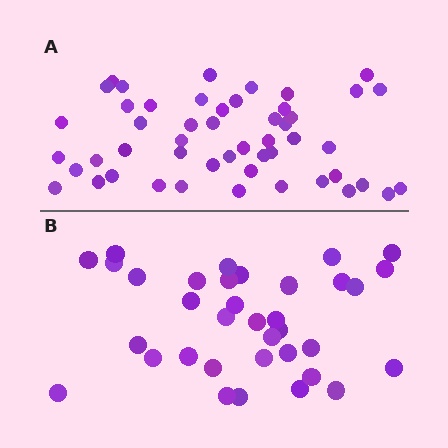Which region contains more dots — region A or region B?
Region A (the top region) has more dots.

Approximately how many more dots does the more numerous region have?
Region A has approximately 15 more dots than region B.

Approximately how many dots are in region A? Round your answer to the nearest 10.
About 50 dots.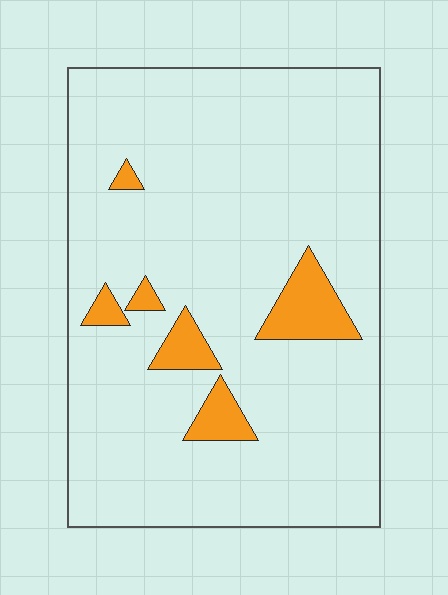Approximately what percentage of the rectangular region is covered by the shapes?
Approximately 10%.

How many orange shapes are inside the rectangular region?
6.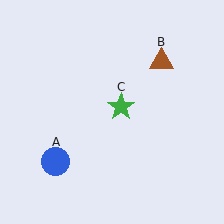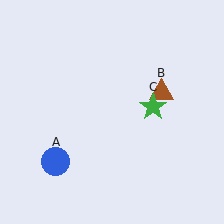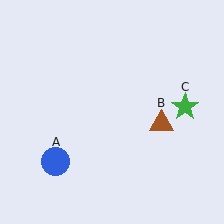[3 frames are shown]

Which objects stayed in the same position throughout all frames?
Blue circle (object A) remained stationary.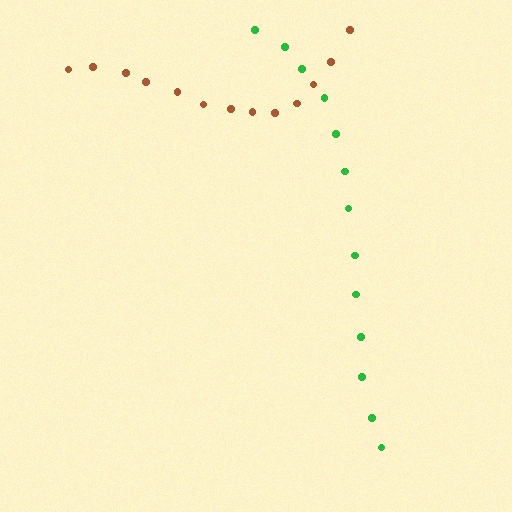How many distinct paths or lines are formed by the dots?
There are 2 distinct paths.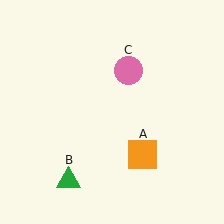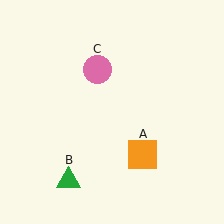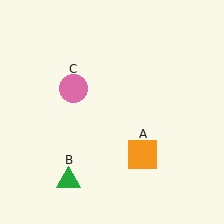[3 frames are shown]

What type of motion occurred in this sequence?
The pink circle (object C) rotated counterclockwise around the center of the scene.